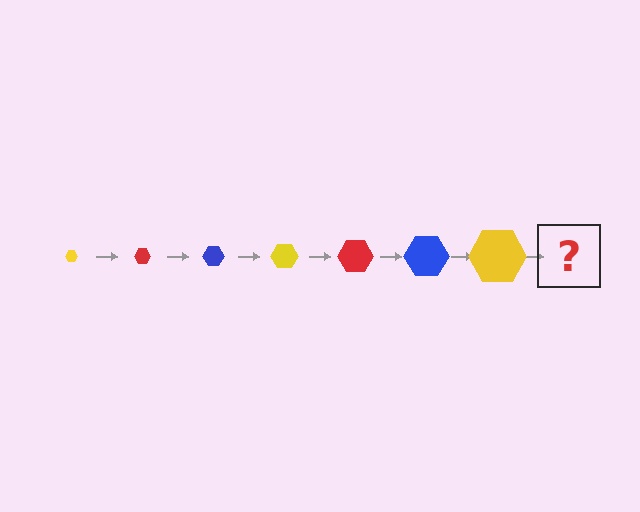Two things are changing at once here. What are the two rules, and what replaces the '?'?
The two rules are that the hexagon grows larger each step and the color cycles through yellow, red, and blue. The '?' should be a red hexagon, larger than the previous one.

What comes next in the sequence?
The next element should be a red hexagon, larger than the previous one.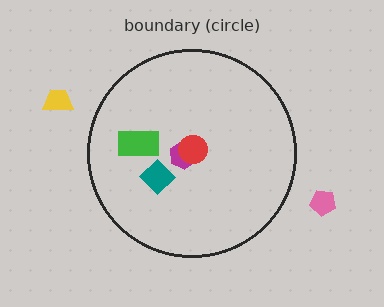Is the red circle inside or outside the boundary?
Inside.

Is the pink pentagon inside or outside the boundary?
Outside.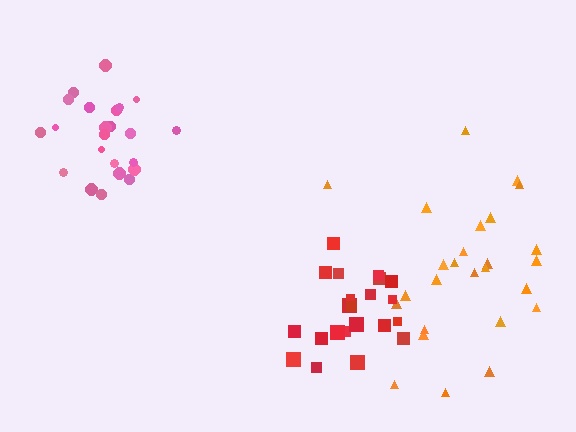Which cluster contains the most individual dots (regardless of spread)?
Orange (26).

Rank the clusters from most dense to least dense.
red, pink, orange.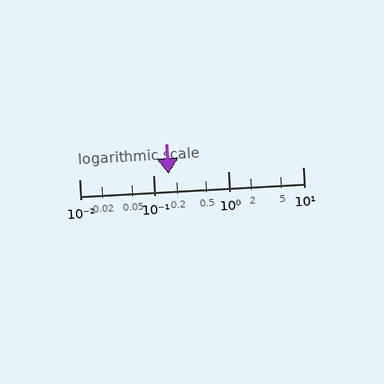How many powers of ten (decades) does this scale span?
The scale spans 3 decades, from 0.01 to 10.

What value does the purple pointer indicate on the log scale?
The pointer indicates approximately 0.16.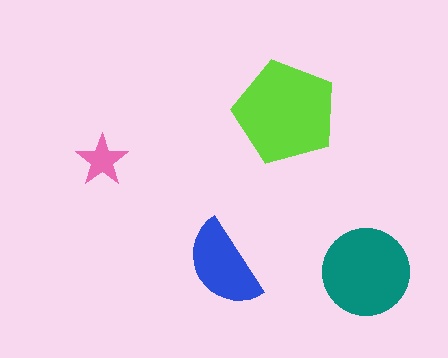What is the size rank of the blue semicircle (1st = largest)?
3rd.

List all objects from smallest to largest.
The pink star, the blue semicircle, the teal circle, the lime pentagon.